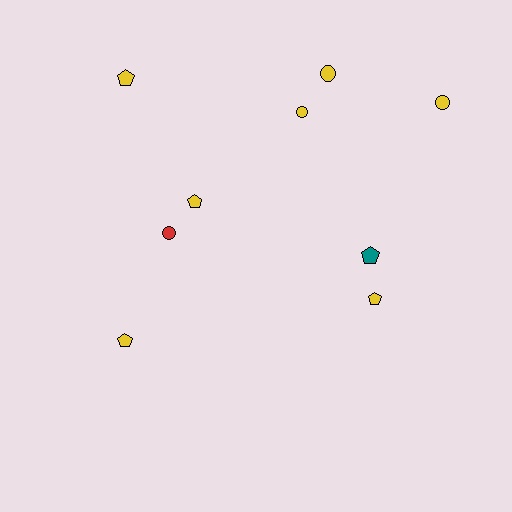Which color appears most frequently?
Yellow, with 7 objects.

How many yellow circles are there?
There are 3 yellow circles.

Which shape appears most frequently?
Pentagon, with 5 objects.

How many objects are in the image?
There are 9 objects.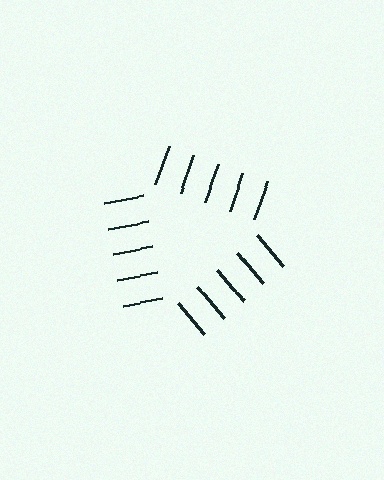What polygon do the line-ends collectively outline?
An illusory triangle — the line segments terminate on its edges but no continuous stroke is drawn.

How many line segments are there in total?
15 — 5 along each of the 3 edges.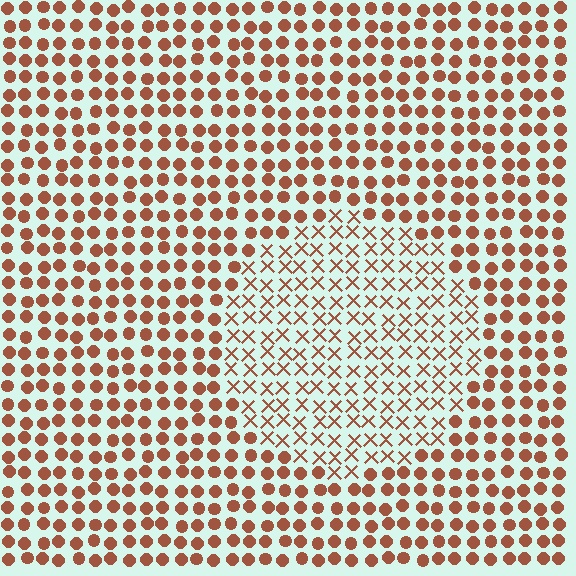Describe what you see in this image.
The image is filled with small brown elements arranged in a uniform grid. A circle-shaped region contains X marks, while the surrounding area contains circles. The boundary is defined purely by the change in element shape.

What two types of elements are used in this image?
The image uses X marks inside the circle region and circles outside it.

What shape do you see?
I see a circle.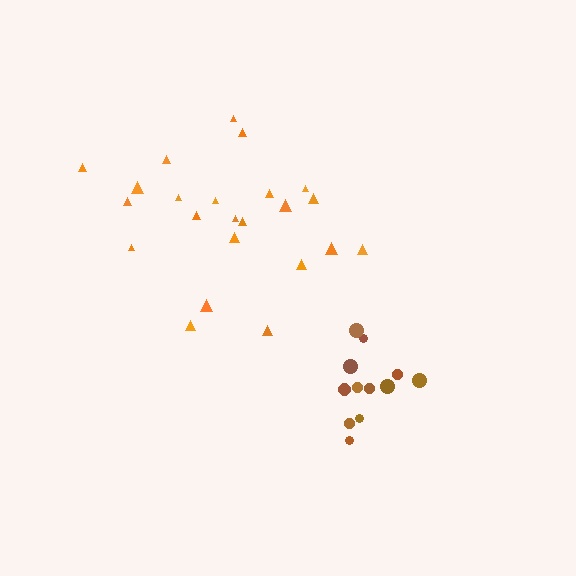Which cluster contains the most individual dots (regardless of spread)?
Orange (23).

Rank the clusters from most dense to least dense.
brown, orange.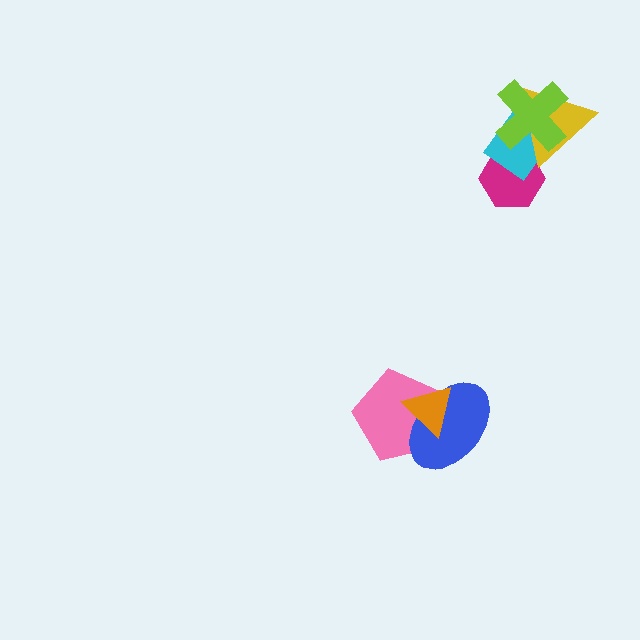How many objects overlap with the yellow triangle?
3 objects overlap with the yellow triangle.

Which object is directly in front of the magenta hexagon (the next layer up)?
The cyan diamond is directly in front of the magenta hexagon.